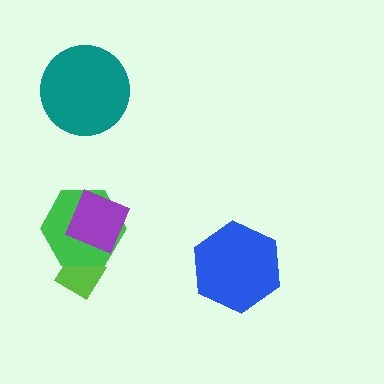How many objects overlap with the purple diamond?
1 object overlaps with the purple diamond.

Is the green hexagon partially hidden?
Yes, it is partially covered by another shape.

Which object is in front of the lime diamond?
The green hexagon is in front of the lime diamond.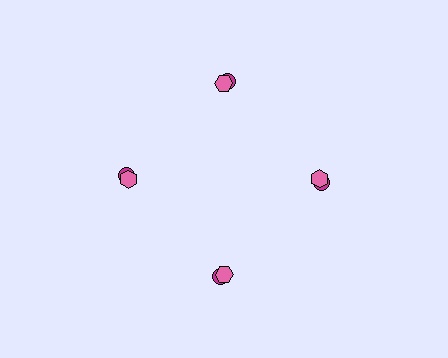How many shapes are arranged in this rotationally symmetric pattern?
There are 8 shapes, arranged in 4 groups of 2.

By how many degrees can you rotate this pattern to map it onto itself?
The pattern maps onto itself every 90 degrees of rotation.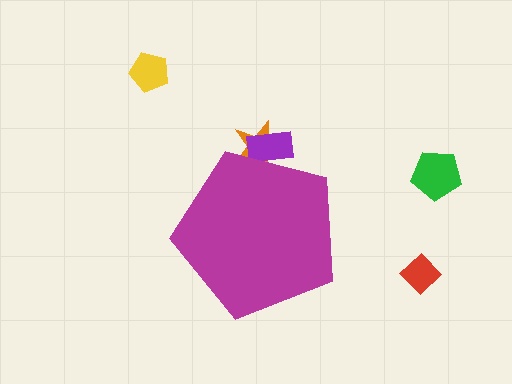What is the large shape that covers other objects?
A magenta pentagon.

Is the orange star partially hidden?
Yes, the orange star is partially hidden behind the magenta pentagon.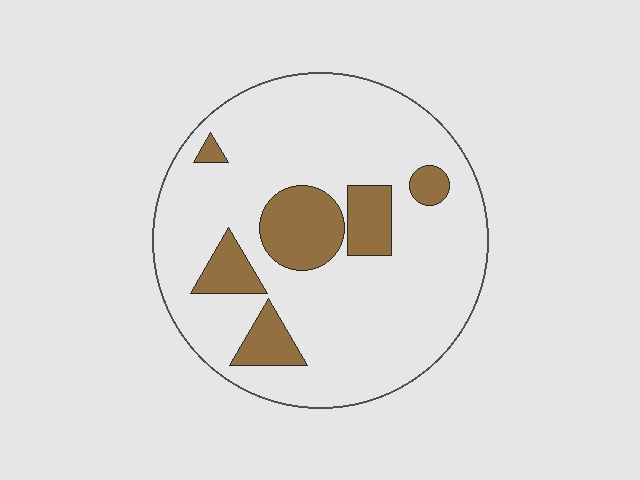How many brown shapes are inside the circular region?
6.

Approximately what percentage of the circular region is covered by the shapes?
Approximately 20%.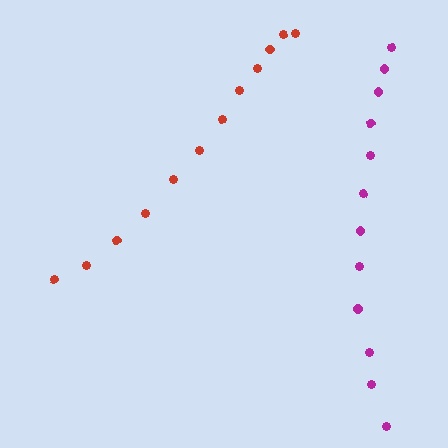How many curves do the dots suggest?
There are 2 distinct paths.